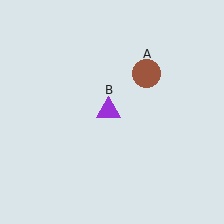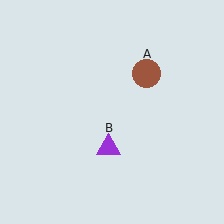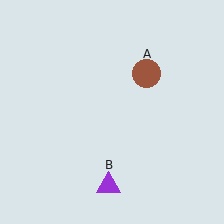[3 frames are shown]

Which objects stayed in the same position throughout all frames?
Brown circle (object A) remained stationary.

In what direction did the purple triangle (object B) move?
The purple triangle (object B) moved down.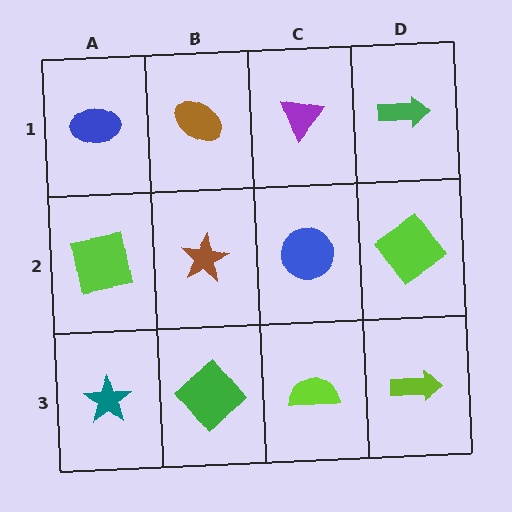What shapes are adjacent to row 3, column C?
A blue circle (row 2, column C), a green diamond (row 3, column B), a lime arrow (row 3, column D).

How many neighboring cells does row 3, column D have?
2.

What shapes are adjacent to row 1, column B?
A brown star (row 2, column B), a blue ellipse (row 1, column A), a purple triangle (row 1, column C).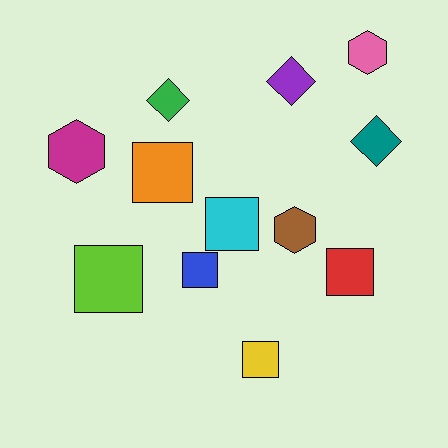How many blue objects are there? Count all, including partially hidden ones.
There is 1 blue object.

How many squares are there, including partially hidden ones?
There are 6 squares.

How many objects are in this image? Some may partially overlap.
There are 12 objects.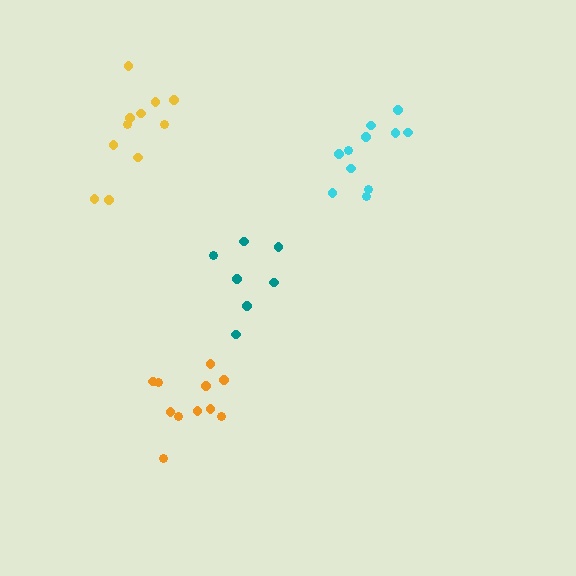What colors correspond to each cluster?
The clusters are colored: cyan, yellow, orange, teal.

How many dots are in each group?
Group 1: 11 dots, Group 2: 11 dots, Group 3: 11 dots, Group 4: 7 dots (40 total).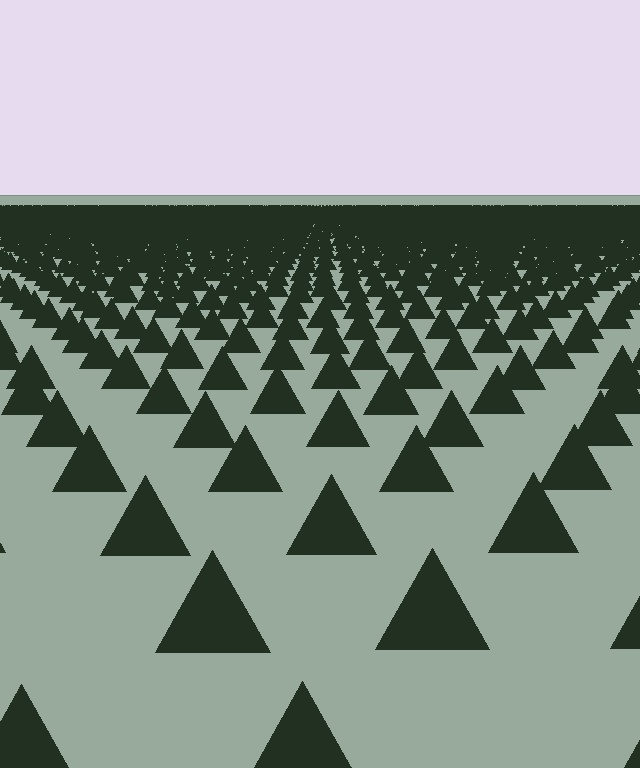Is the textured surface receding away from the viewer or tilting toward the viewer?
The surface is receding away from the viewer. Texture elements get smaller and denser toward the top.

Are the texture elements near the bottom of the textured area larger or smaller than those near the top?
Larger. Near the bottom, elements are closer to the viewer and appear at a bigger on-screen size.